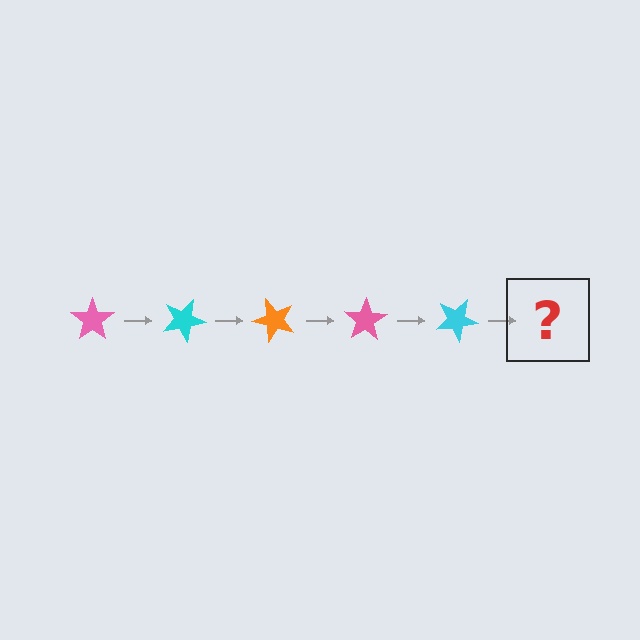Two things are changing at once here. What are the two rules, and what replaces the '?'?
The two rules are that it rotates 25 degrees each step and the color cycles through pink, cyan, and orange. The '?' should be an orange star, rotated 125 degrees from the start.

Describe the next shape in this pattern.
It should be an orange star, rotated 125 degrees from the start.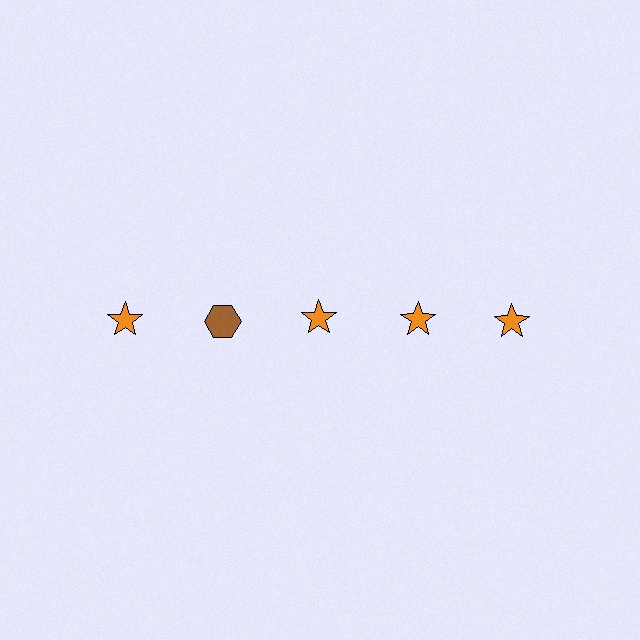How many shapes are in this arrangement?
There are 5 shapes arranged in a grid pattern.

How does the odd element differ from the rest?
It differs in both color (brown instead of orange) and shape (hexagon instead of star).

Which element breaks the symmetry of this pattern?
The brown hexagon in the top row, second from left column breaks the symmetry. All other shapes are orange stars.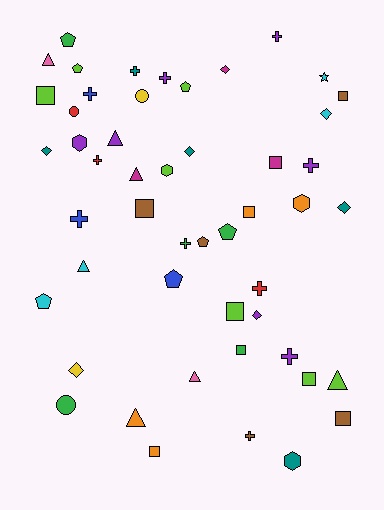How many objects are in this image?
There are 50 objects.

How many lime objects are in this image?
There are 7 lime objects.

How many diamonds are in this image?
There are 7 diamonds.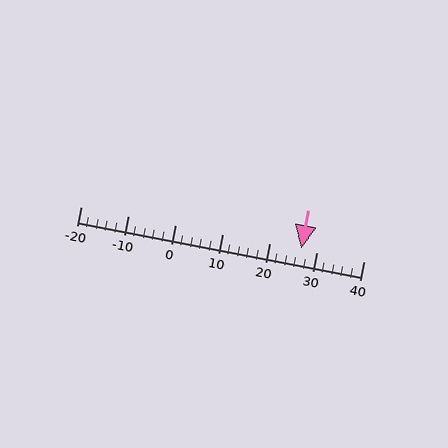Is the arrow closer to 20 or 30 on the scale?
The arrow is closer to 30.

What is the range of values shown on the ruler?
The ruler shows values from -20 to 40.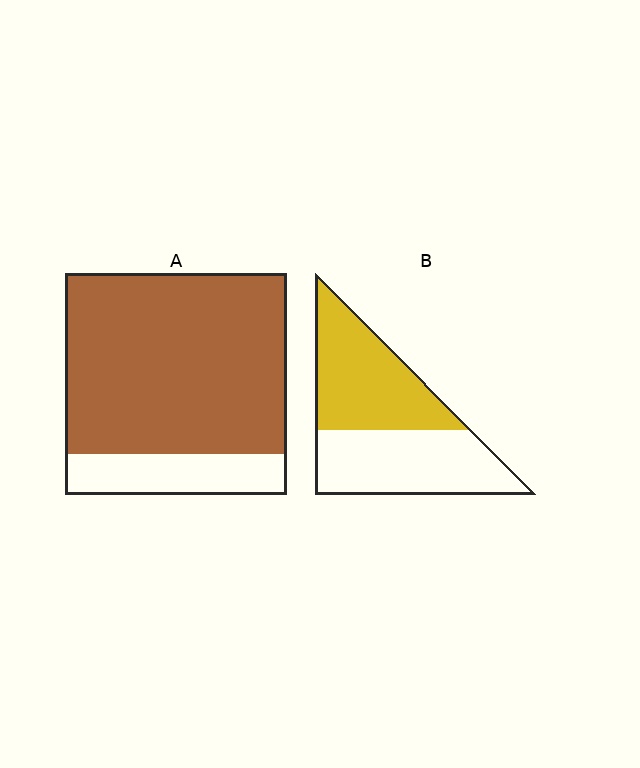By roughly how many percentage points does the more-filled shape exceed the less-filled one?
By roughly 30 percentage points (A over B).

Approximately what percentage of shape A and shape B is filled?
A is approximately 80% and B is approximately 50%.